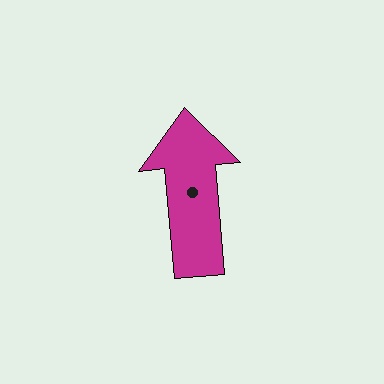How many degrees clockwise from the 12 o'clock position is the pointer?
Approximately 355 degrees.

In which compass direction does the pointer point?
North.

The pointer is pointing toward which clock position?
Roughly 12 o'clock.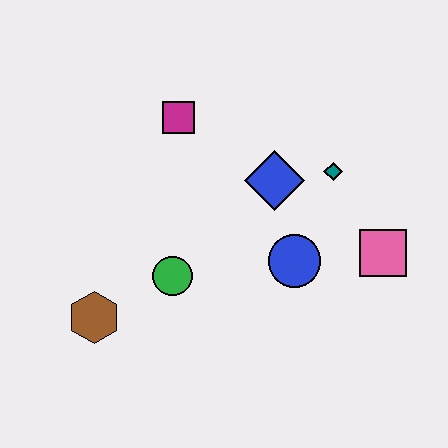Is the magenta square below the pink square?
No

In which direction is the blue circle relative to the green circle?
The blue circle is to the right of the green circle.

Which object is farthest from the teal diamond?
The brown hexagon is farthest from the teal diamond.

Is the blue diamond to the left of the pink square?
Yes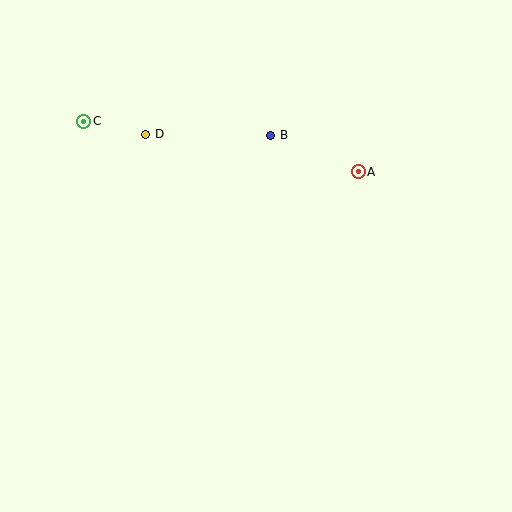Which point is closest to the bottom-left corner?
Point C is closest to the bottom-left corner.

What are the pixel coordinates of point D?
Point D is at (146, 134).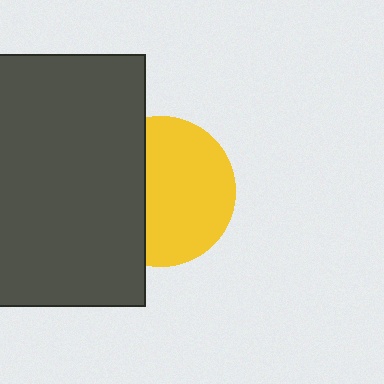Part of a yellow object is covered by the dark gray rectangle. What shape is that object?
It is a circle.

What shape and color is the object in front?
The object in front is a dark gray rectangle.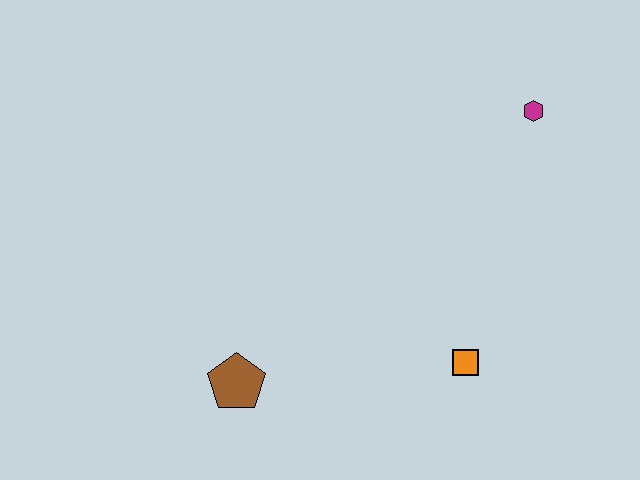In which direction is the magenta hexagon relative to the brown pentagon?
The magenta hexagon is to the right of the brown pentagon.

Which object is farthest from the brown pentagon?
The magenta hexagon is farthest from the brown pentagon.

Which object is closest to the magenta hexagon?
The orange square is closest to the magenta hexagon.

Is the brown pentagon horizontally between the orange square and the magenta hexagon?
No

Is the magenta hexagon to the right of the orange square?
Yes